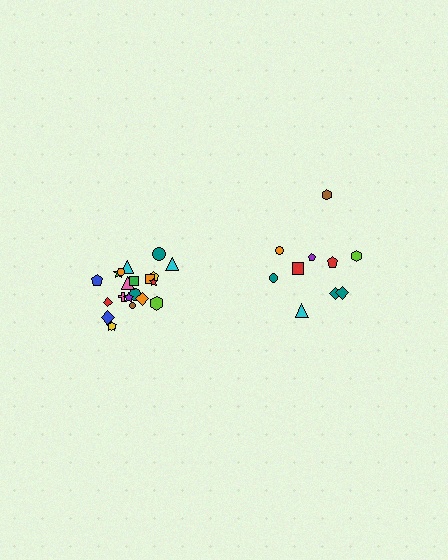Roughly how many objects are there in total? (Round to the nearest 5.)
Roughly 30 objects in total.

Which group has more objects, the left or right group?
The left group.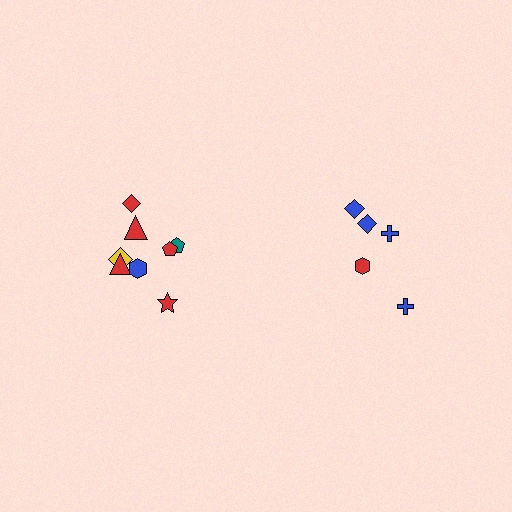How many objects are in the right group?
There are 5 objects.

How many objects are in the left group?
There are 8 objects.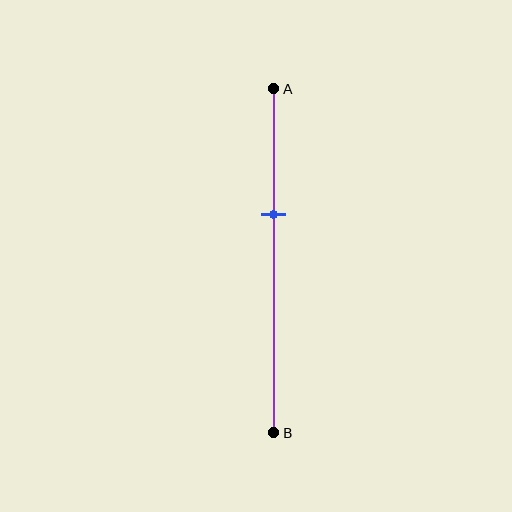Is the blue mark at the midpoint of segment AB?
No, the mark is at about 35% from A, not at the 50% midpoint.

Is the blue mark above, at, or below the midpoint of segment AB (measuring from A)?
The blue mark is above the midpoint of segment AB.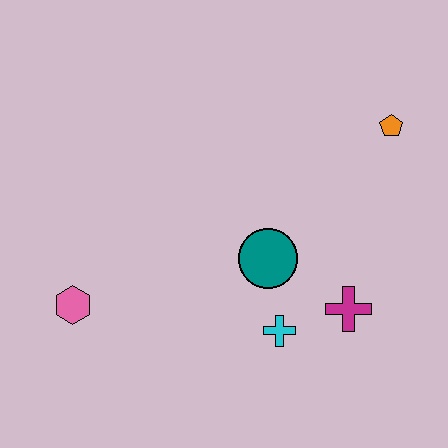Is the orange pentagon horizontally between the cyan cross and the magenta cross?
No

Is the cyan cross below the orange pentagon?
Yes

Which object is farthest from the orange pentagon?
The pink hexagon is farthest from the orange pentagon.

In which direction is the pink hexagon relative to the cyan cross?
The pink hexagon is to the left of the cyan cross.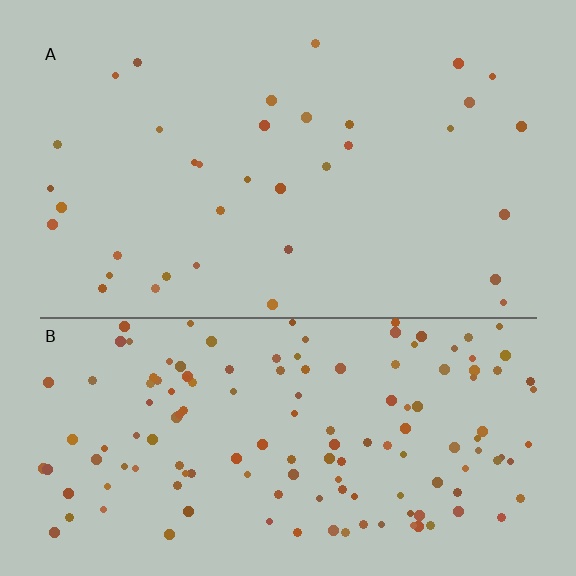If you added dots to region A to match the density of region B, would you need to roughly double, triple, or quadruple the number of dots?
Approximately quadruple.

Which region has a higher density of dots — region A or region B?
B (the bottom).